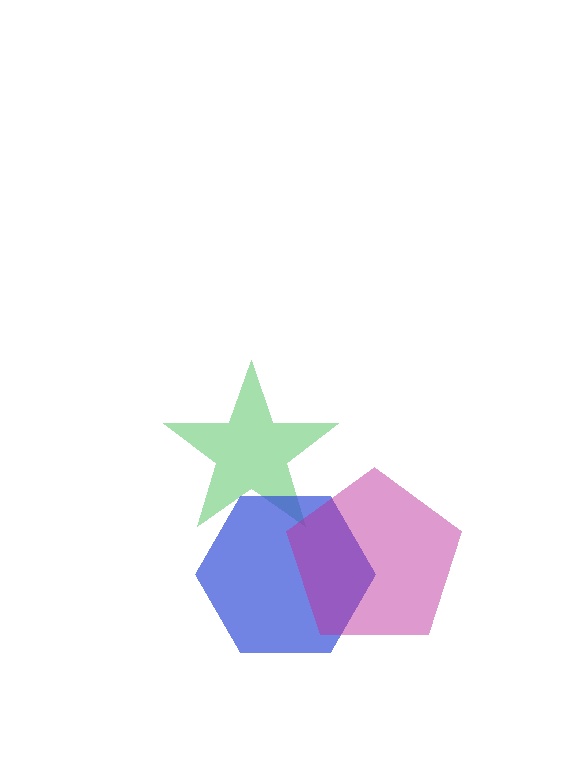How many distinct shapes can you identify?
There are 3 distinct shapes: a green star, a blue hexagon, a magenta pentagon.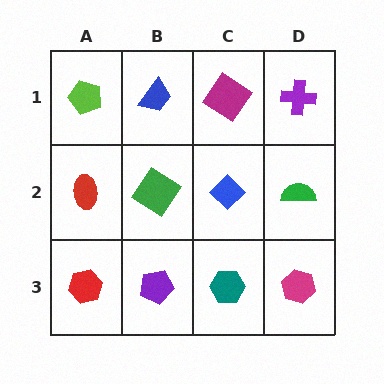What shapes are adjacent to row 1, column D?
A green semicircle (row 2, column D), a magenta diamond (row 1, column C).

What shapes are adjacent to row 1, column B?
A green diamond (row 2, column B), a lime pentagon (row 1, column A), a magenta diamond (row 1, column C).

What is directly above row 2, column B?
A blue trapezoid.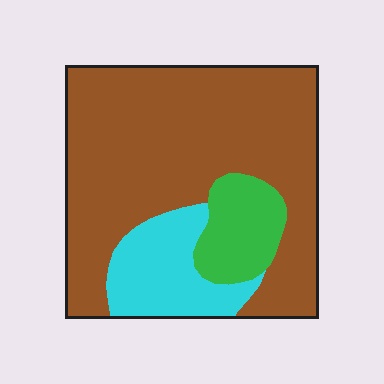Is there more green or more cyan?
Cyan.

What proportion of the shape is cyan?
Cyan takes up about one sixth (1/6) of the shape.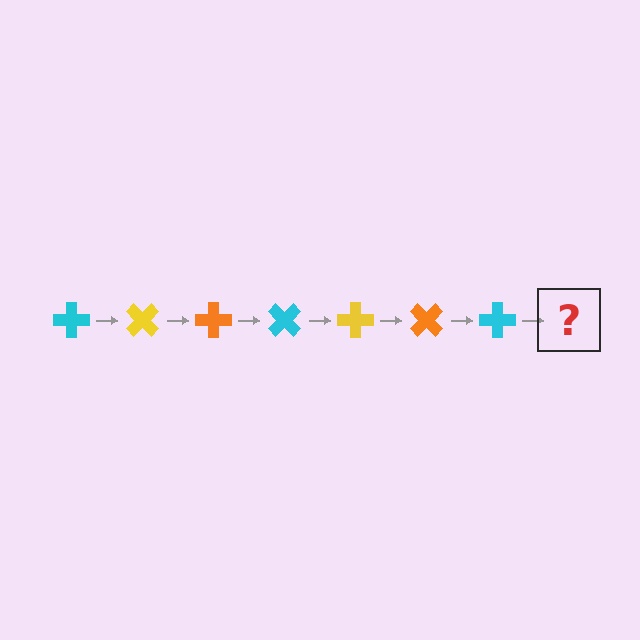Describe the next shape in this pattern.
It should be a yellow cross, rotated 315 degrees from the start.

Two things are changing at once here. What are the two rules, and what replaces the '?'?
The two rules are that it rotates 45 degrees each step and the color cycles through cyan, yellow, and orange. The '?' should be a yellow cross, rotated 315 degrees from the start.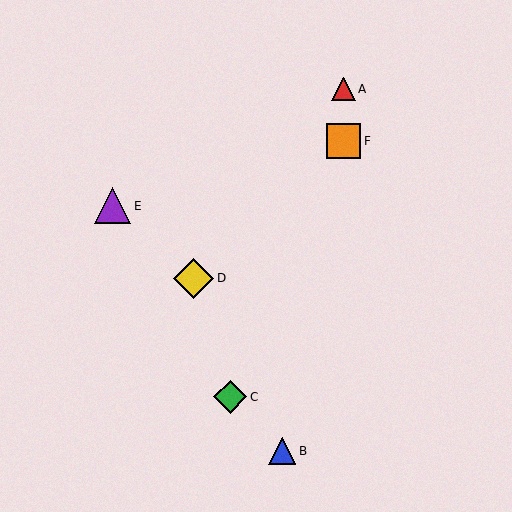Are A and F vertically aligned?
Yes, both are at x≈344.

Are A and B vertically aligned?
No, A is at x≈344 and B is at x≈282.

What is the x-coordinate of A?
Object A is at x≈344.